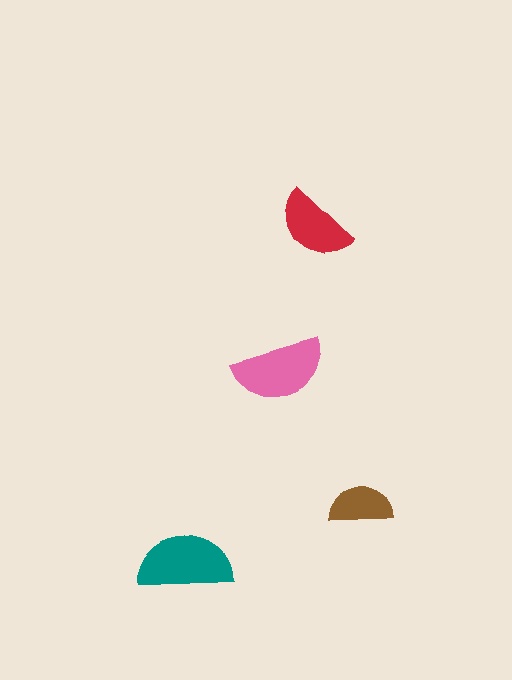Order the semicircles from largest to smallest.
the teal one, the pink one, the red one, the brown one.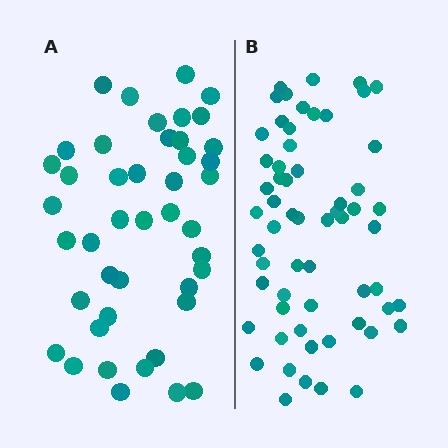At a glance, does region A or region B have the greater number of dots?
Region B (the right region) has more dots.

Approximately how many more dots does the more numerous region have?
Region B has approximately 15 more dots than region A.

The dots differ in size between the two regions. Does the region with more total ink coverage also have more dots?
No. Region A has more total ink coverage because its dots are larger, but region B actually contains more individual dots. Total area can be misleading — the number of items is what matters here.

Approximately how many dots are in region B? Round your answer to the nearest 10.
About 60 dots.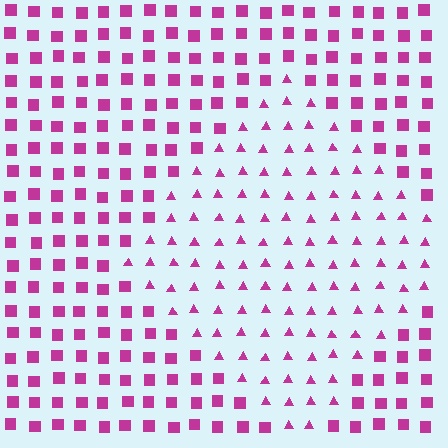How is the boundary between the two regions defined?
The boundary is defined by a change in element shape: triangles inside vs. squares outside. All elements share the same color and spacing.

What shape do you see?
I see a diamond.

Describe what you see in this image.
The image is filled with small magenta elements arranged in a uniform grid. A diamond-shaped region contains triangles, while the surrounding area contains squares. The boundary is defined purely by the change in element shape.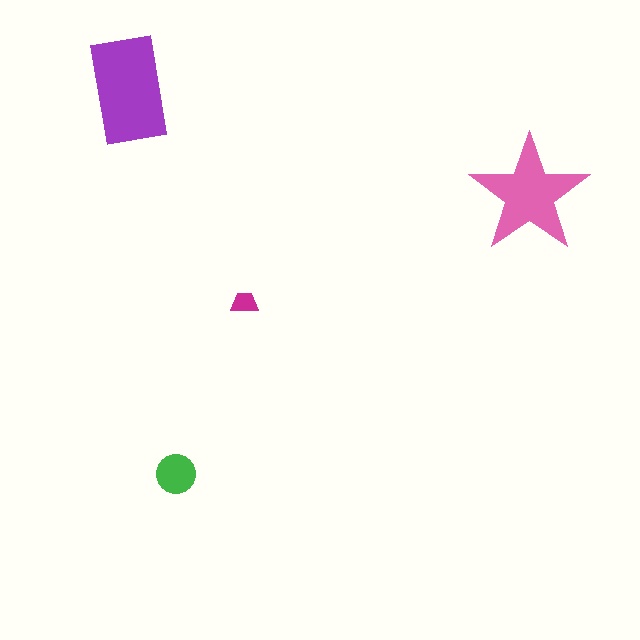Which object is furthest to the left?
The purple rectangle is leftmost.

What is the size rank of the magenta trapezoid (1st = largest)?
4th.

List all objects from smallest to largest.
The magenta trapezoid, the green circle, the pink star, the purple rectangle.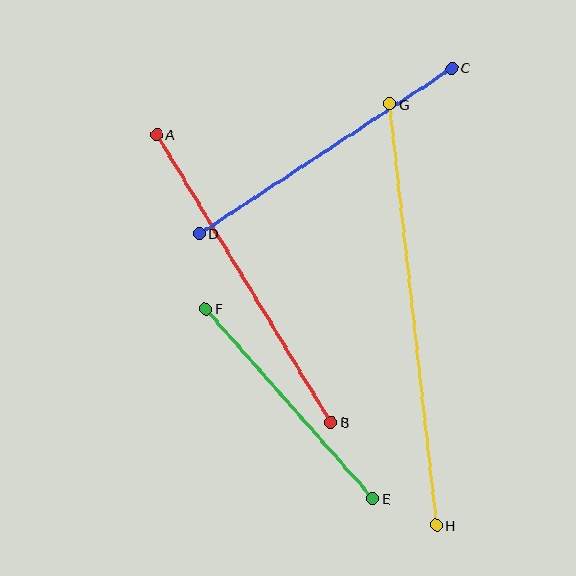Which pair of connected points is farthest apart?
Points G and H are farthest apart.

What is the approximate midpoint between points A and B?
The midpoint is at approximately (244, 278) pixels.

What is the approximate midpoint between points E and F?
The midpoint is at approximately (289, 403) pixels.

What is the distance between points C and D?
The distance is approximately 301 pixels.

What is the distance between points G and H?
The distance is approximately 423 pixels.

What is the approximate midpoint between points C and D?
The midpoint is at approximately (326, 151) pixels.